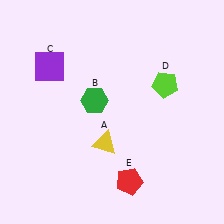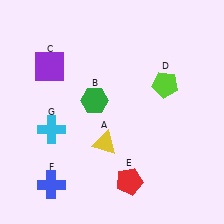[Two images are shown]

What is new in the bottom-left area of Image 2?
A cyan cross (G) was added in the bottom-left area of Image 2.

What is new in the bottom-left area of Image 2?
A blue cross (F) was added in the bottom-left area of Image 2.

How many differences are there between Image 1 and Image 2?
There are 2 differences between the two images.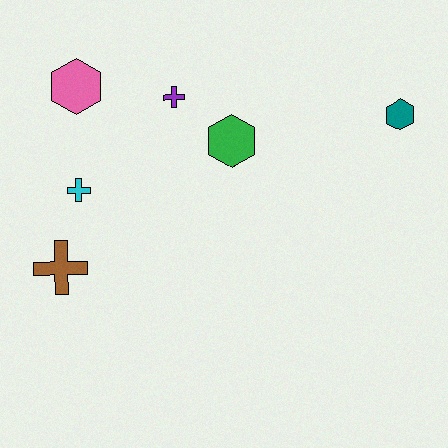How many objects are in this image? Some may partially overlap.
There are 6 objects.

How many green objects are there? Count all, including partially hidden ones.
There is 1 green object.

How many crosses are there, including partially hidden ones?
There are 3 crosses.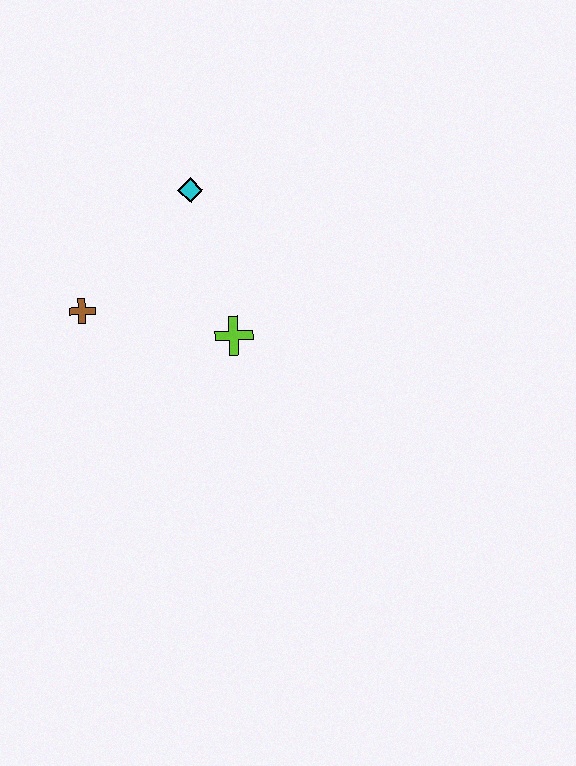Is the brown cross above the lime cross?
Yes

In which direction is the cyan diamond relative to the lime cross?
The cyan diamond is above the lime cross.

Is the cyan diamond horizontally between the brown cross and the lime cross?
Yes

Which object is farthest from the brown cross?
The cyan diamond is farthest from the brown cross.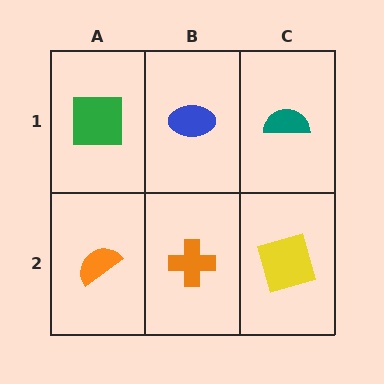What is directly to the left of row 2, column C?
An orange cross.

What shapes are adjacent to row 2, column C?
A teal semicircle (row 1, column C), an orange cross (row 2, column B).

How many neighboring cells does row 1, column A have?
2.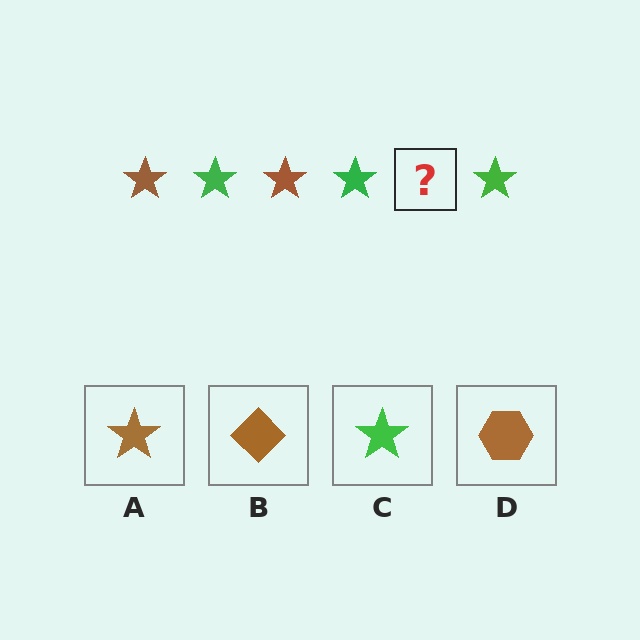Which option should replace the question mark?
Option A.